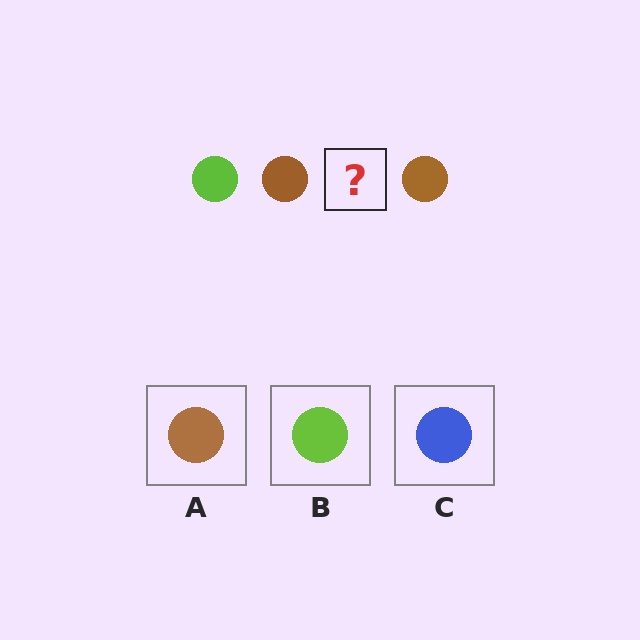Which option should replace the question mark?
Option B.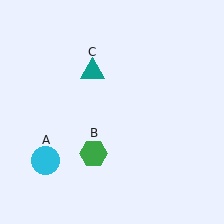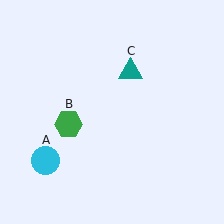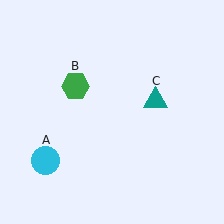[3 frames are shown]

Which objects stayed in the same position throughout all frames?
Cyan circle (object A) remained stationary.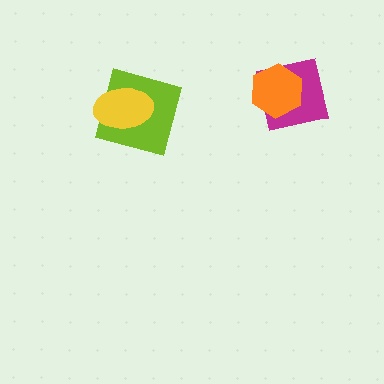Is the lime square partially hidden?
Yes, it is partially covered by another shape.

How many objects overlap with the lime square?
1 object overlaps with the lime square.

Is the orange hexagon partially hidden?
No, no other shape covers it.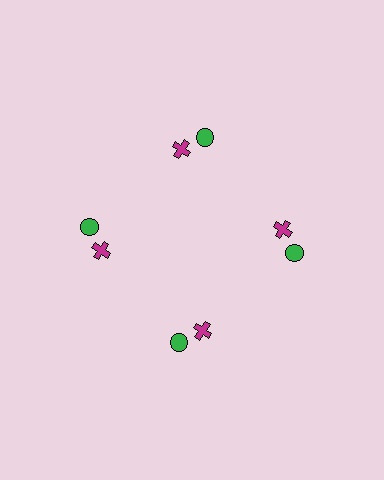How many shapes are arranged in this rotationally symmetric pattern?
There are 8 shapes, arranged in 4 groups of 2.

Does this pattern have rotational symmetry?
Yes, this pattern has 4-fold rotational symmetry. It looks the same after rotating 90 degrees around the center.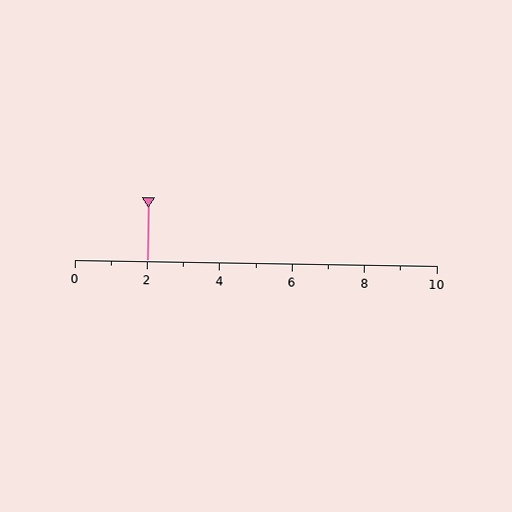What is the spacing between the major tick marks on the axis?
The major ticks are spaced 2 apart.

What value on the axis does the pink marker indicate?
The marker indicates approximately 2.